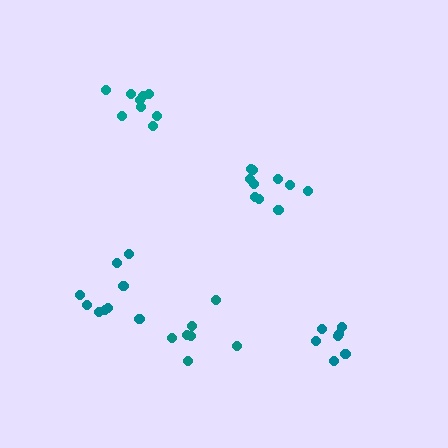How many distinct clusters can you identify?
There are 5 distinct clusters.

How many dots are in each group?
Group 1: 10 dots, Group 2: 9 dots, Group 3: 7 dots, Group 4: 9 dots, Group 5: 8 dots (43 total).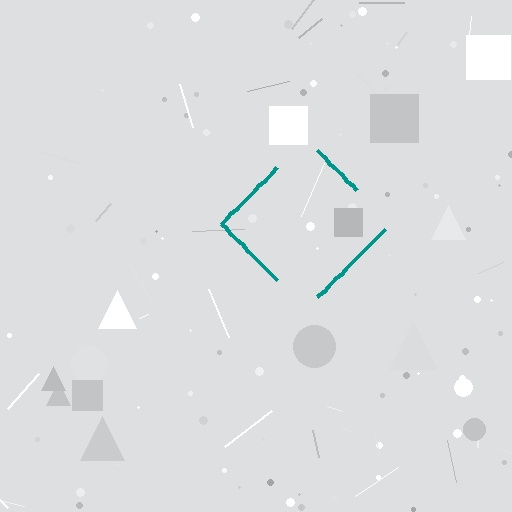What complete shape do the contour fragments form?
The contour fragments form a diamond.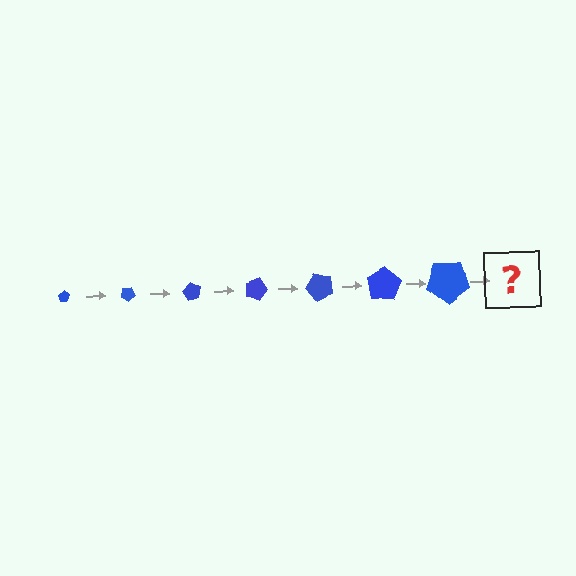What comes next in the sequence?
The next element should be a pentagon, larger than the previous one and rotated 210 degrees from the start.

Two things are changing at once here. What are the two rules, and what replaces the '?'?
The two rules are that the pentagon grows larger each step and it rotates 30 degrees each step. The '?' should be a pentagon, larger than the previous one and rotated 210 degrees from the start.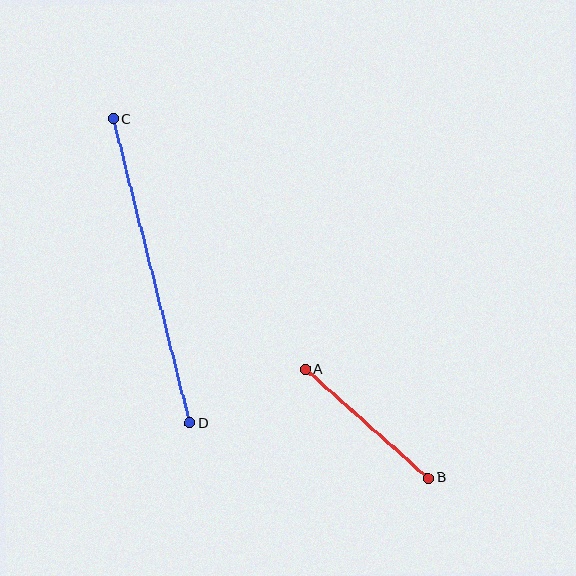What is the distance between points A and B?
The distance is approximately 164 pixels.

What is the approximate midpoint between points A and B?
The midpoint is at approximately (367, 424) pixels.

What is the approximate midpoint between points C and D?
The midpoint is at approximately (151, 271) pixels.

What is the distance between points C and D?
The distance is approximately 314 pixels.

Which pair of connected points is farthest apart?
Points C and D are farthest apart.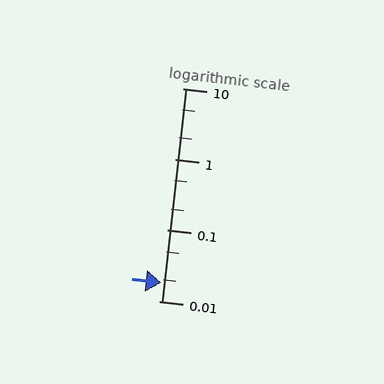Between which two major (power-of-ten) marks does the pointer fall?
The pointer is between 0.01 and 0.1.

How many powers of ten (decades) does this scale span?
The scale spans 3 decades, from 0.01 to 10.